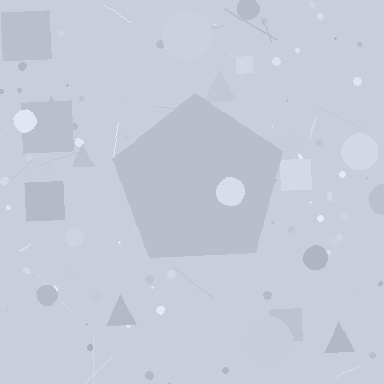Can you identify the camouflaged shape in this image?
The camouflaged shape is a pentagon.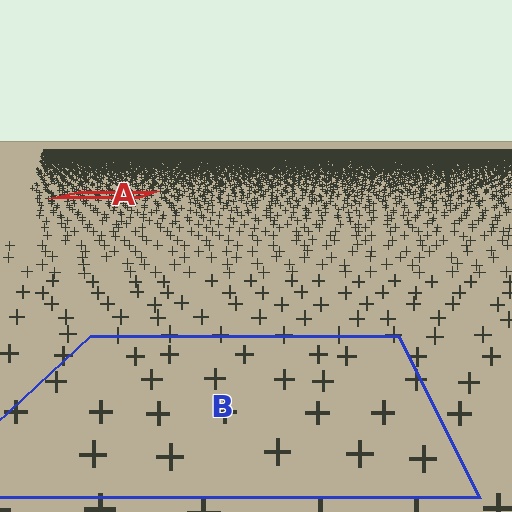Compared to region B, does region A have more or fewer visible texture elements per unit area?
Region A has more texture elements per unit area — they are packed more densely because it is farther away.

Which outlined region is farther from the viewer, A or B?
Region A is farther from the viewer — the texture elements inside it appear smaller and more densely packed.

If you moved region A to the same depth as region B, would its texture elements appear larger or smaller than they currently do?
They would appear larger. At a closer depth, the same texture elements are projected at a bigger on-screen size.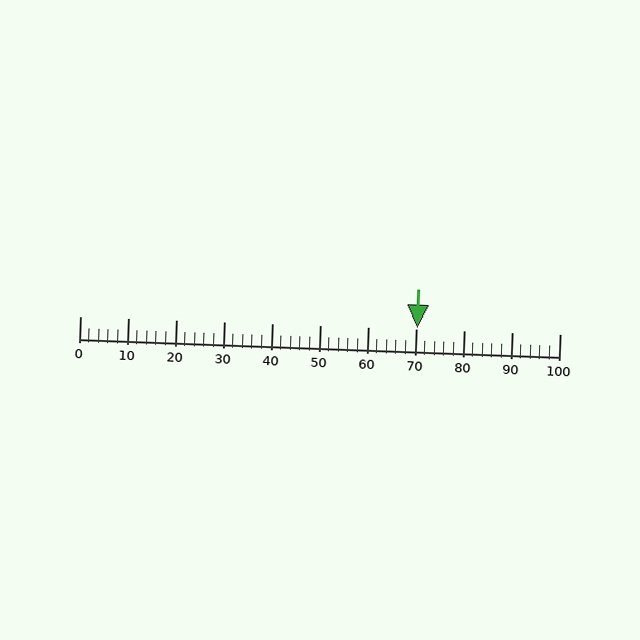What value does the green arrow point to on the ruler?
The green arrow points to approximately 70.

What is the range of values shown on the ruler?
The ruler shows values from 0 to 100.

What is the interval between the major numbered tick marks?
The major tick marks are spaced 10 units apart.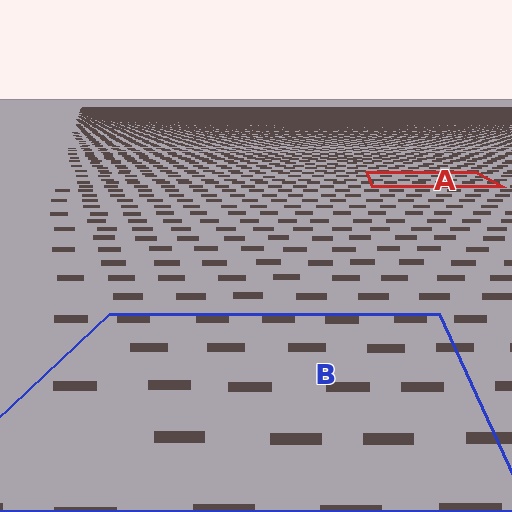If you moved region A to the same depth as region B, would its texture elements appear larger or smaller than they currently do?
They would appear larger. At a closer depth, the same texture elements are projected at a bigger on-screen size.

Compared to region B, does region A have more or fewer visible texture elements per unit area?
Region A has more texture elements per unit area — they are packed more densely because it is farther away.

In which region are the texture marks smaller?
The texture marks are smaller in region A, because it is farther away.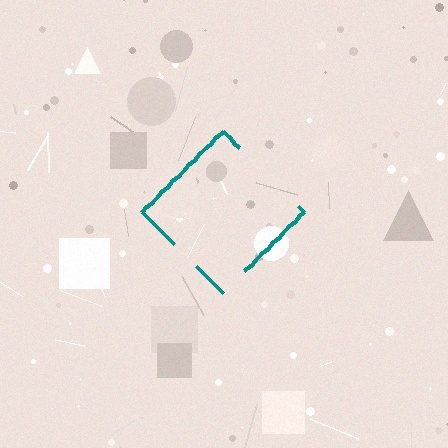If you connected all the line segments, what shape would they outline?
They would outline a diamond.